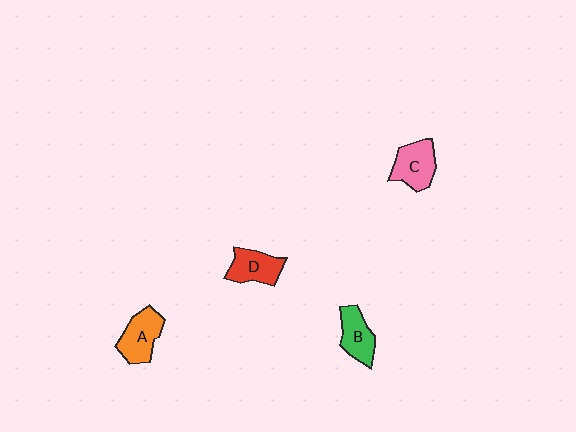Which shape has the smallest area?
Shape B (green).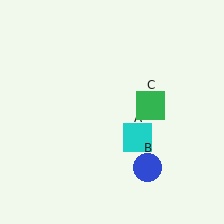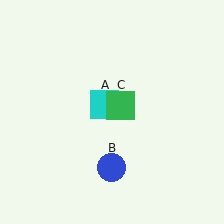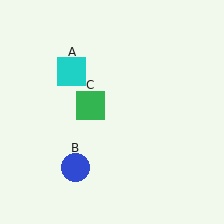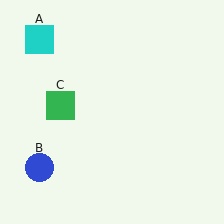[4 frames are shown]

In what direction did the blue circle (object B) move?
The blue circle (object B) moved left.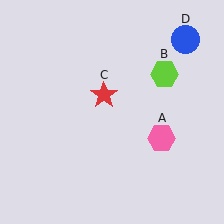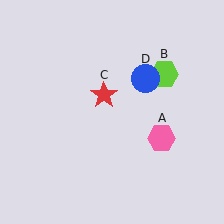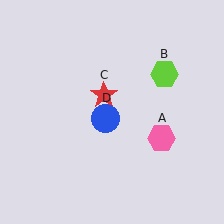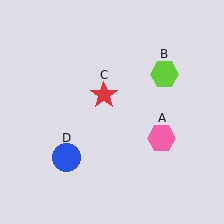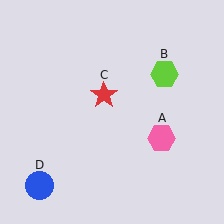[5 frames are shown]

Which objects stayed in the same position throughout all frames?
Pink hexagon (object A) and lime hexagon (object B) and red star (object C) remained stationary.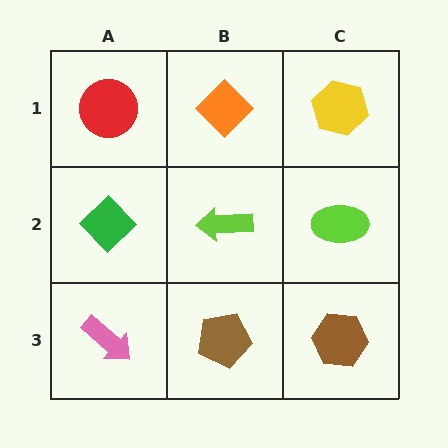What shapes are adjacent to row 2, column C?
A yellow hexagon (row 1, column C), a brown hexagon (row 3, column C), a lime arrow (row 2, column B).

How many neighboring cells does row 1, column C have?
2.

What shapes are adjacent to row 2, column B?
An orange diamond (row 1, column B), a brown pentagon (row 3, column B), a green diamond (row 2, column A), a lime ellipse (row 2, column C).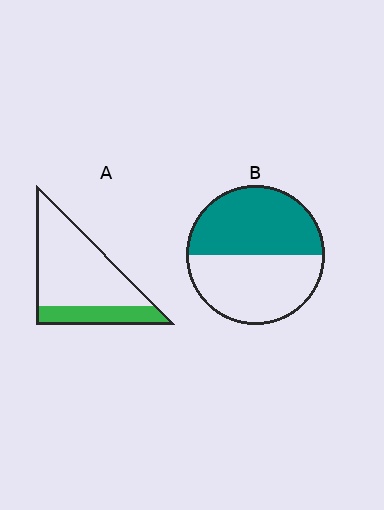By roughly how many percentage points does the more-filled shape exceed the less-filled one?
By roughly 25 percentage points (B over A).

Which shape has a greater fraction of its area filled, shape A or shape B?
Shape B.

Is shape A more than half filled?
No.